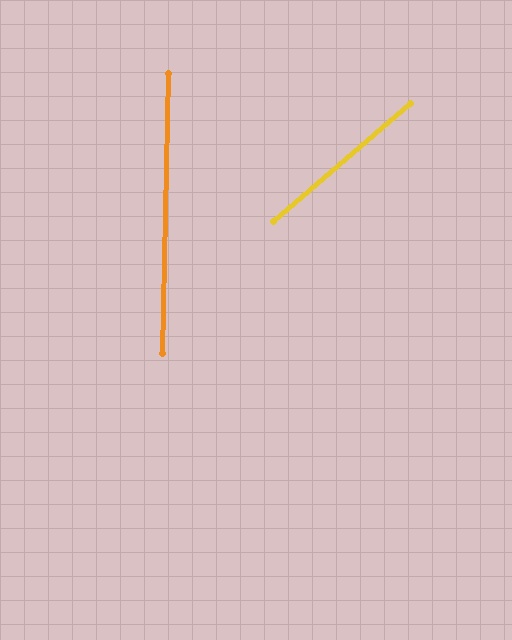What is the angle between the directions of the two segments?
Approximately 48 degrees.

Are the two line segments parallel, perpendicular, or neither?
Neither parallel nor perpendicular — they differ by about 48°.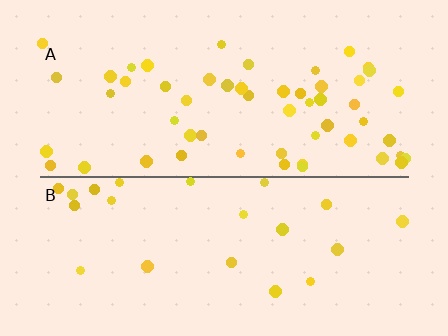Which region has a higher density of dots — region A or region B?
A (the top).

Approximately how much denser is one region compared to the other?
Approximately 2.4× — region A over region B.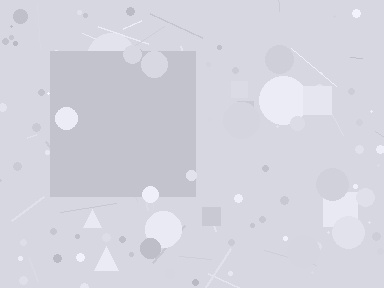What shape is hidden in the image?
A square is hidden in the image.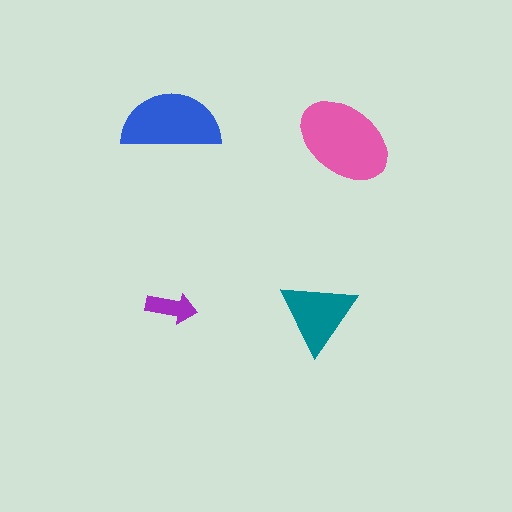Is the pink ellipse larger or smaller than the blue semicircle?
Larger.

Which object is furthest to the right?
The pink ellipse is rightmost.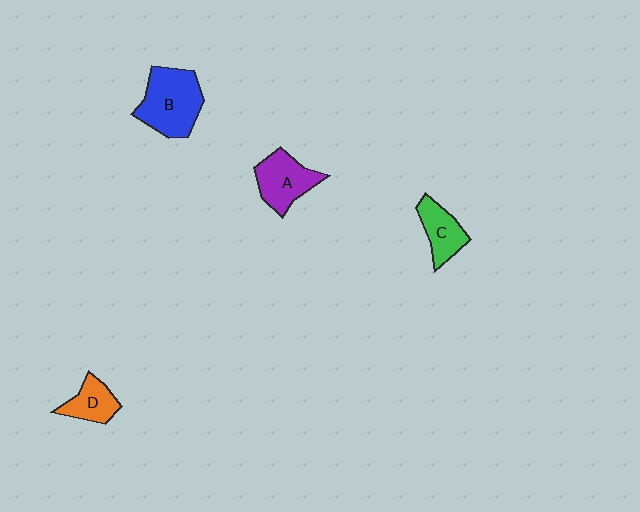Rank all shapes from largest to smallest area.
From largest to smallest: B (blue), A (purple), C (green), D (orange).